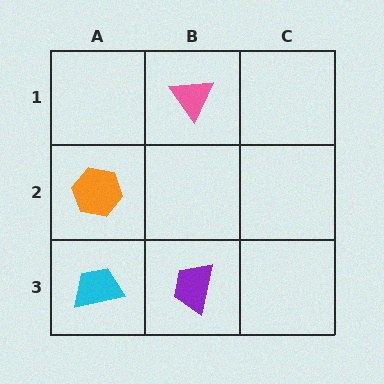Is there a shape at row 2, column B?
No, that cell is empty.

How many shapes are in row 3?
2 shapes.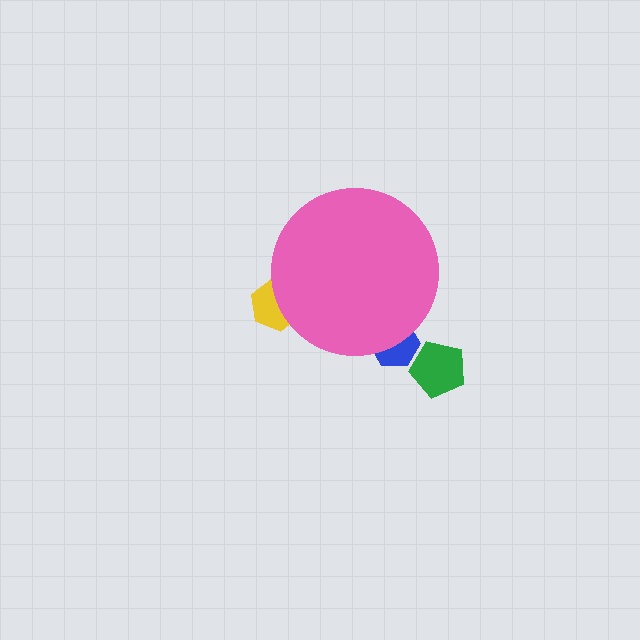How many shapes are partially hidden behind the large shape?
2 shapes are partially hidden.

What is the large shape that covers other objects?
A pink circle.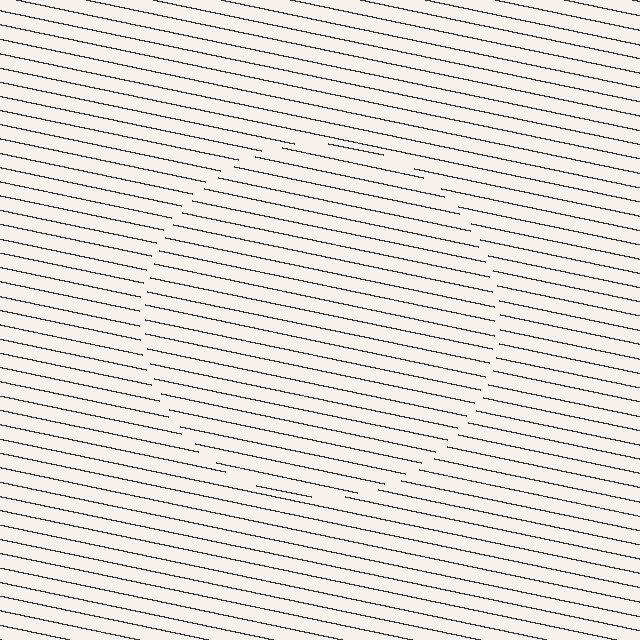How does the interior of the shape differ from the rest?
The interior of the shape contains the same grating, shifted by half a period — the contour is defined by the phase discontinuity where line-ends from the inner and outer gratings abut.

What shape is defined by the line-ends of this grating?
An illusory circle. The interior of the shape contains the same grating, shifted by half a period — the contour is defined by the phase discontinuity where line-ends from the inner and outer gratings abut.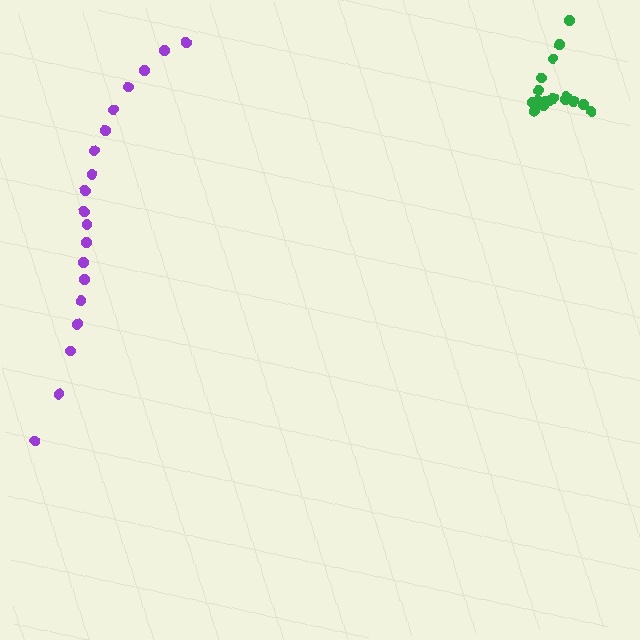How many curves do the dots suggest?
There are 2 distinct paths.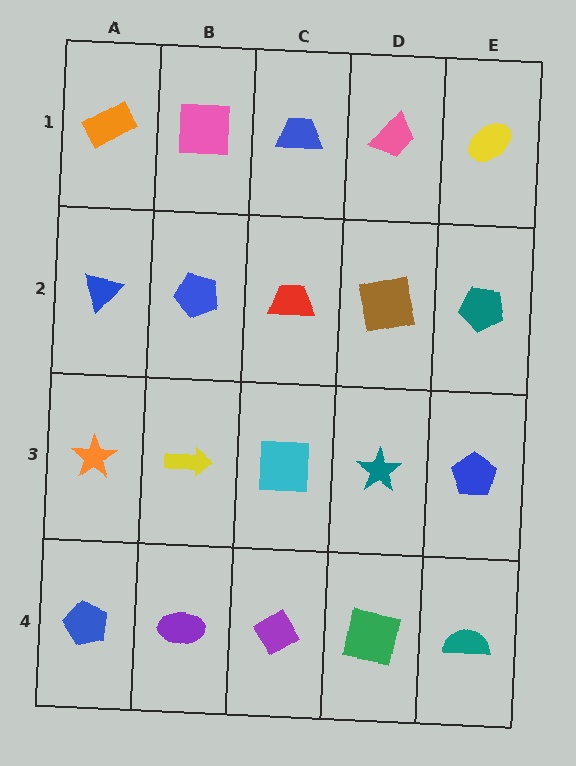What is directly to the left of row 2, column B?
A blue triangle.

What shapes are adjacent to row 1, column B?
A blue pentagon (row 2, column B), an orange rectangle (row 1, column A), a blue trapezoid (row 1, column C).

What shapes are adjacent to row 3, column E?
A teal pentagon (row 2, column E), a teal semicircle (row 4, column E), a teal star (row 3, column D).